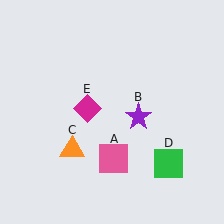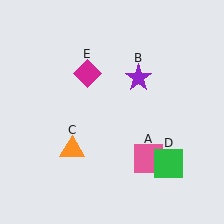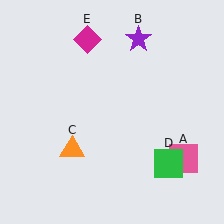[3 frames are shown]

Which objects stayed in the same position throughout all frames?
Orange triangle (object C) and green square (object D) remained stationary.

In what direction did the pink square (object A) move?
The pink square (object A) moved right.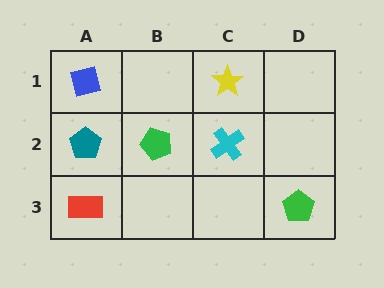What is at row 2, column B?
A green pentagon.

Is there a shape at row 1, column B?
No, that cell is empty.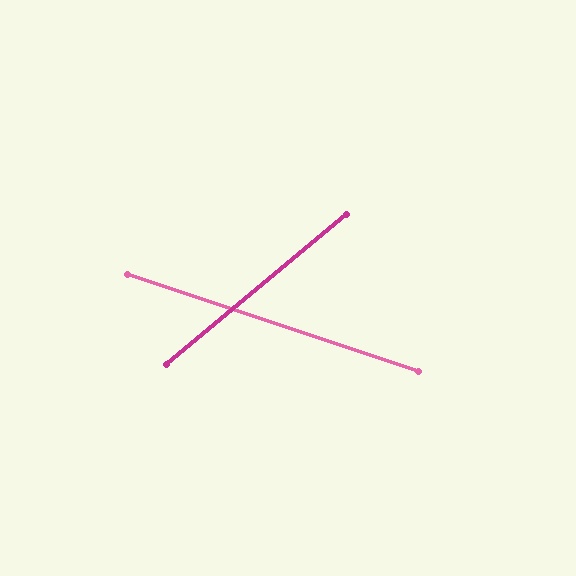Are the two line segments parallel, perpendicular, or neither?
Neither parallel nor perpendicular — they differ by about 58°.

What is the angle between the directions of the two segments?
Approximately 58 degrees.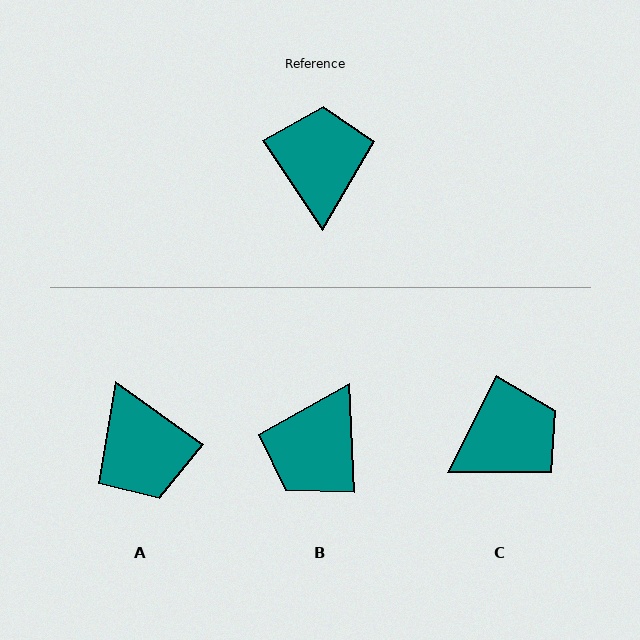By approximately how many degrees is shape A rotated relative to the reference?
Approximately 159 degrees clockwise.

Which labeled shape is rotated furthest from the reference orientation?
A, about 159 degrees away.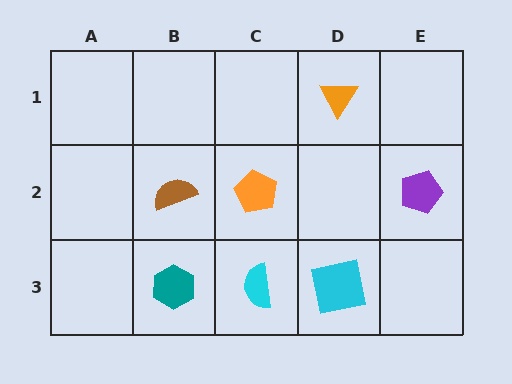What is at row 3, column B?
A teal hexagon.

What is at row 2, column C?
An orange pentagon.